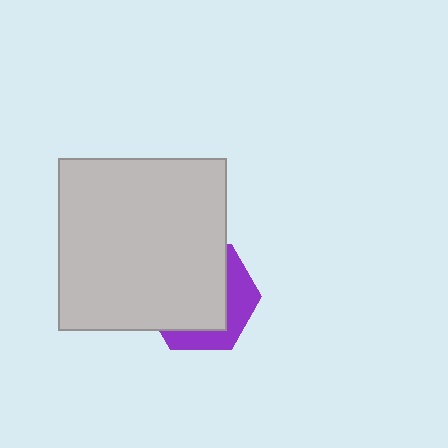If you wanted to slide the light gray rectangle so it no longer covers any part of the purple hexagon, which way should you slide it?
Slide it toward the upper-left — that is the most direct way to separate the two shapes.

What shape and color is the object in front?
The object in front is a light gray rectangle.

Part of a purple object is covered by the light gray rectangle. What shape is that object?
It is a hexagon.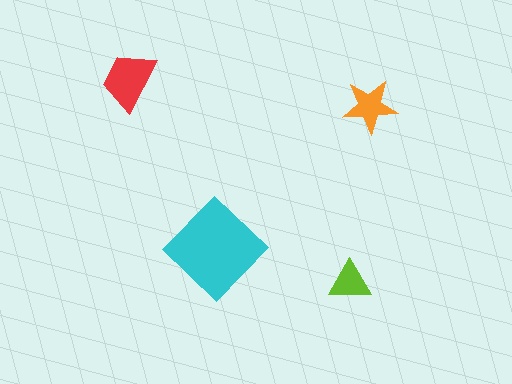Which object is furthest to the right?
The orange star is rightmost.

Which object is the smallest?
The lime triangle.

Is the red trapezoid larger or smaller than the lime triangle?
Larger.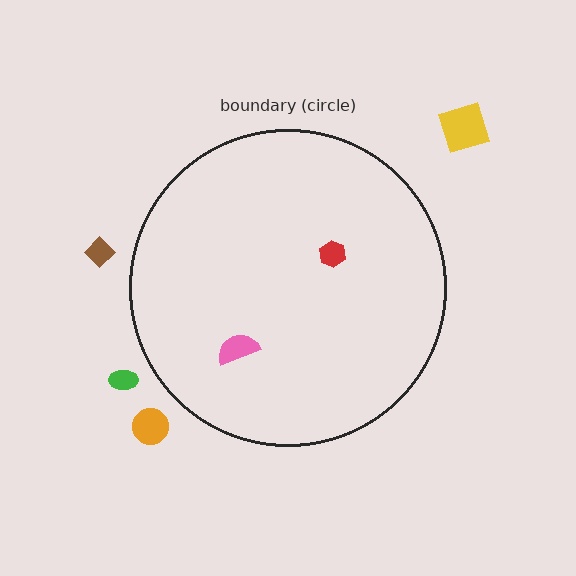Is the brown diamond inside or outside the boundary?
Outside.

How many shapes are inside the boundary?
2 inside, 4 outside.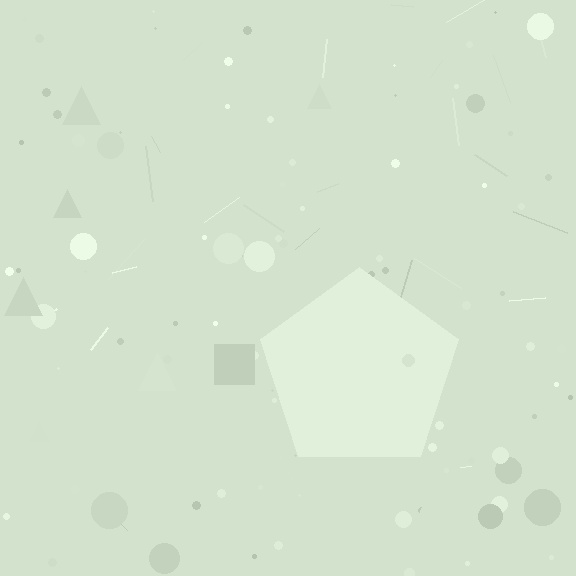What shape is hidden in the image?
A pentagon is hidden in the image.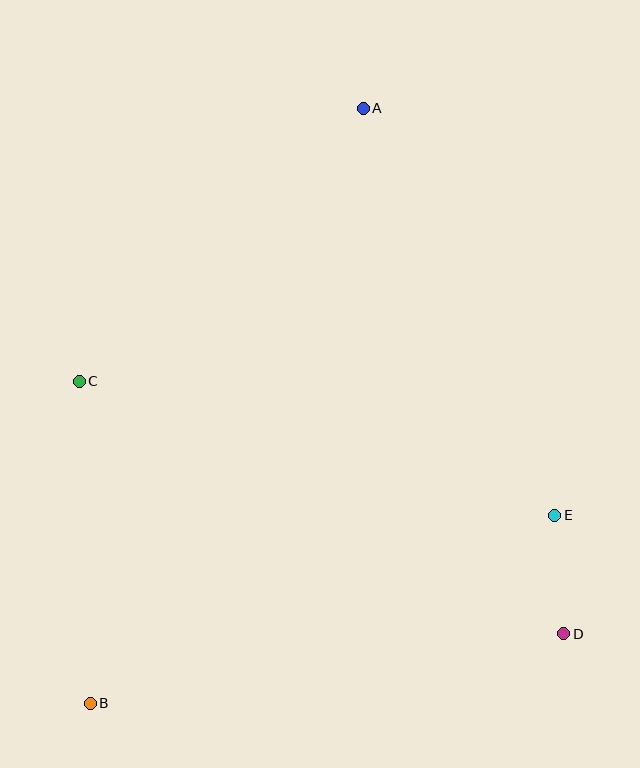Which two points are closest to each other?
Points D and E are closest to each other.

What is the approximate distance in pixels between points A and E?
The distance between A and E is approximately 450 pixels.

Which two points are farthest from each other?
Points A and B are farthest from each other.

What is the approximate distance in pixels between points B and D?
The distance between B and D is approximately 479 pixels.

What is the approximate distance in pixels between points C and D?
The distance between C and D is approximately 546 pixels.